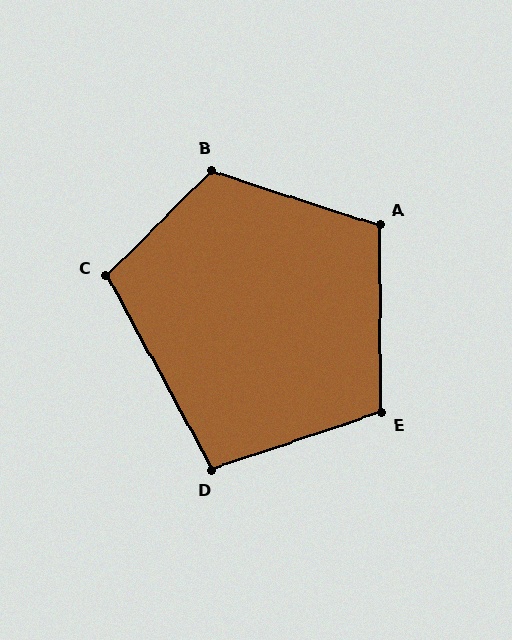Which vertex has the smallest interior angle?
D, at approximately 100 degrees.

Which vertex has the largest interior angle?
B, at approximately 117 degrees.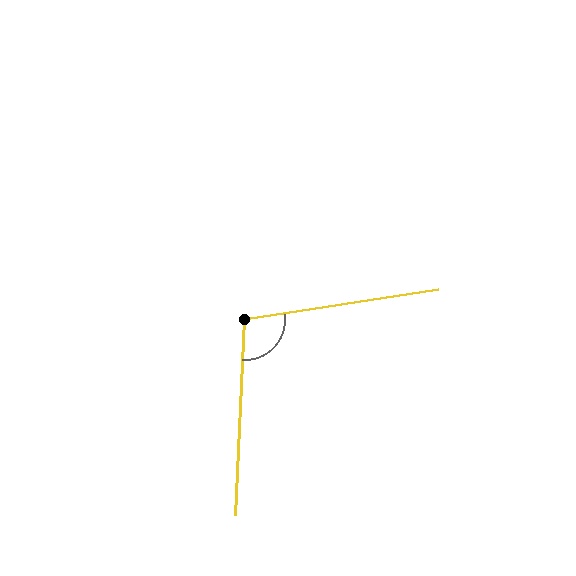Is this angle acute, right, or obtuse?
It is obtuse.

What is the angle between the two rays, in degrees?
Approximately 102 degrees.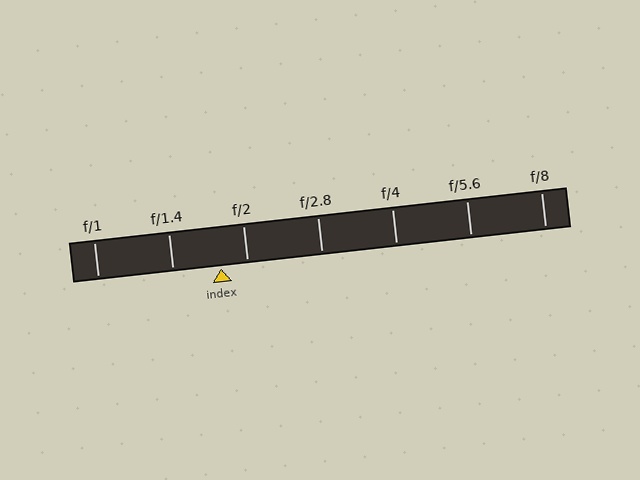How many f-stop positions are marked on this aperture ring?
There are 7 f-stop positions marked.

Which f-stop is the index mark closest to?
The index mark is closest to f/2.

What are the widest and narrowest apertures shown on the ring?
The widest aperture shown is f/1 and the narrowest is f/8.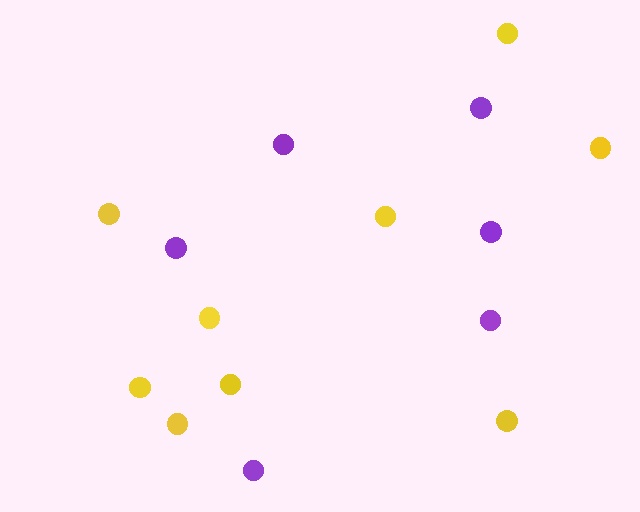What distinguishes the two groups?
There are 2 groups: one group of purple circles (6) and one group of yellow circles (9).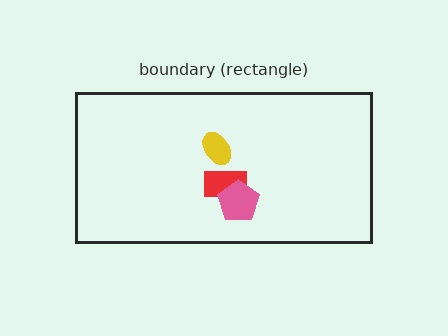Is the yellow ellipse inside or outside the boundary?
Inside.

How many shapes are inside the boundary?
3 inside, 0 outside.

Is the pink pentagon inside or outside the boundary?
Inside.